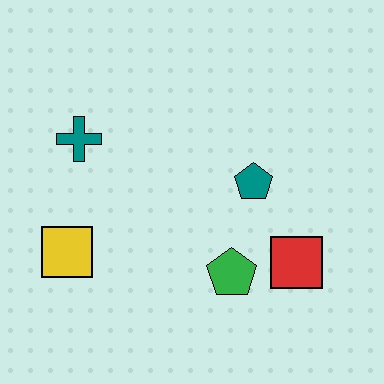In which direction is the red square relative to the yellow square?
The red square is to the right of the yellow square.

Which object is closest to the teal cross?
The yellow square is closest to the teal cross.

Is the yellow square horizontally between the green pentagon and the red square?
No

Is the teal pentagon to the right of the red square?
No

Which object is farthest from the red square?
The teal cross is farthest from the red square.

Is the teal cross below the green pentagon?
No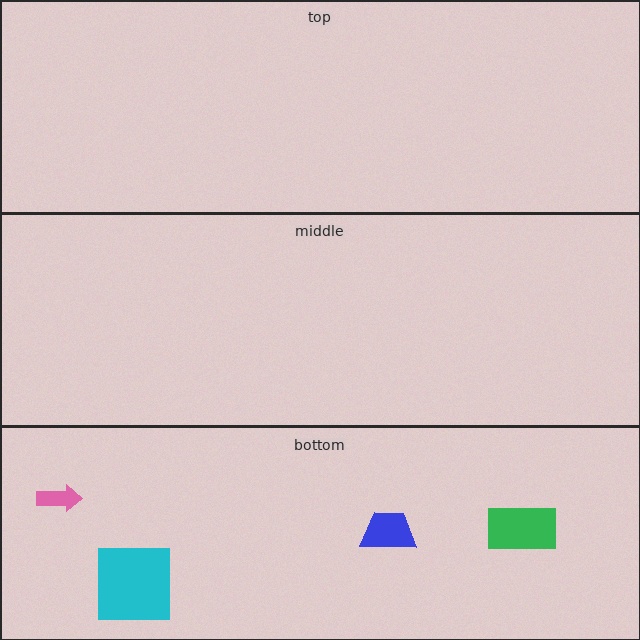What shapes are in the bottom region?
The blue trapezoid, the pink arrow, the cyan square, the green rectangle.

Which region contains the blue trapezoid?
The bottom region.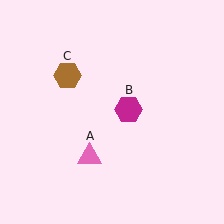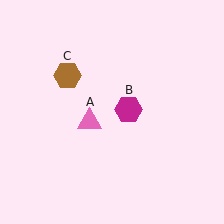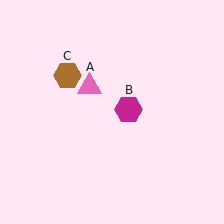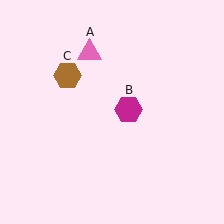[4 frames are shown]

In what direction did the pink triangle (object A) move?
The pink triangle (object A) moved up.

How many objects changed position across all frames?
1 object changed position: pink triangle (object A).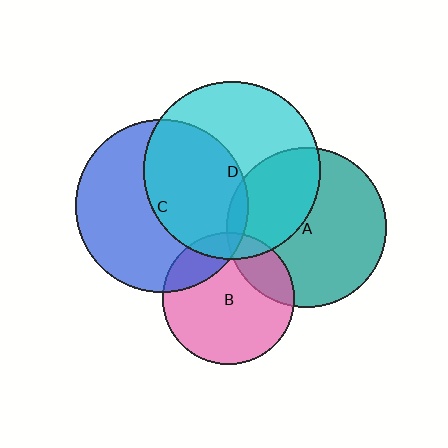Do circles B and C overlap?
Yes.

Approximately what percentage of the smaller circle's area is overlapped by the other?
Approximately 20%.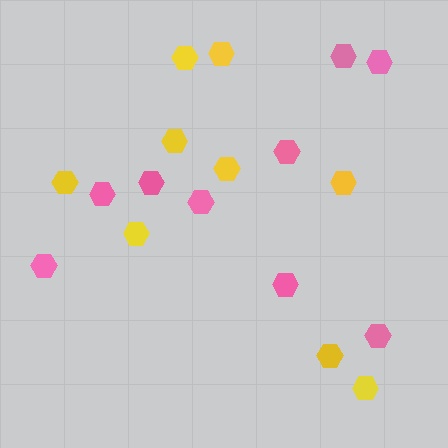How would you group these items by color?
There are 2 groups: one group of yellow hexagons (9) and one group of pink hexagons (9).